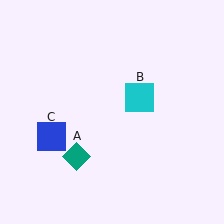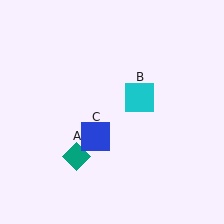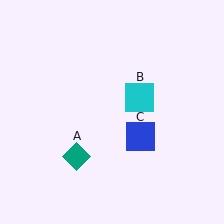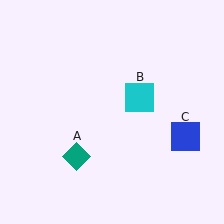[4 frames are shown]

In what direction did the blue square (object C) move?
The blue square (object C) moved right.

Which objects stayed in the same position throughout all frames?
Teal diamond (object A) and cyan square (object B) remained stationary.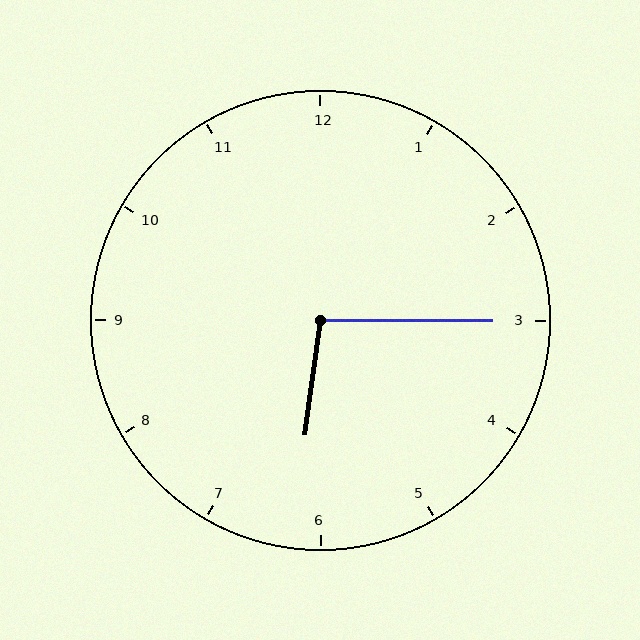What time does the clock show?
6:15.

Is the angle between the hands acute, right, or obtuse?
It is obtuse.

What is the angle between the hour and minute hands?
Approximately 98 degrees.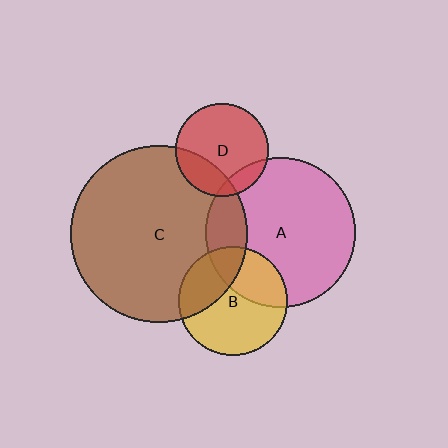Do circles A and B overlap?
Yes.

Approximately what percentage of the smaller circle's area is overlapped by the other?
Approximately 35%.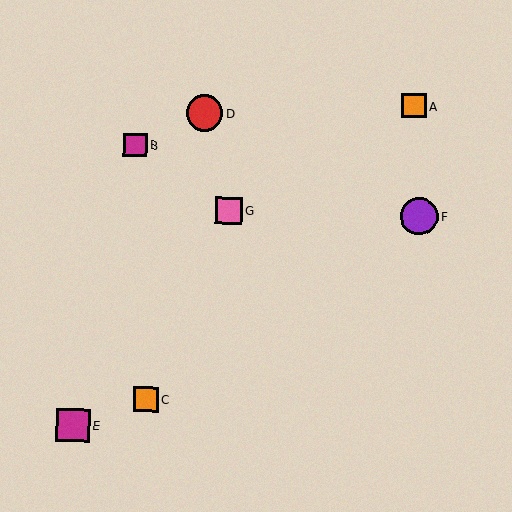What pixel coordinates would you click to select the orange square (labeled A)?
Click at (414, 106) to select the orange square A.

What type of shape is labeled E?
Shape E is a magenta square.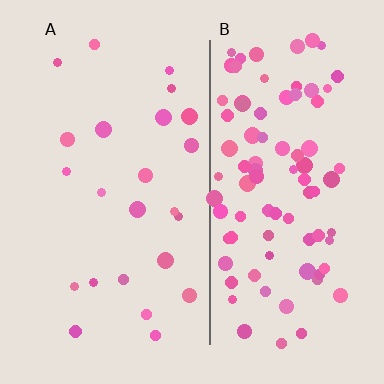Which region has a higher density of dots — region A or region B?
B (the right).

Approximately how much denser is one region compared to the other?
Approximately 3.8× — region B over region A.